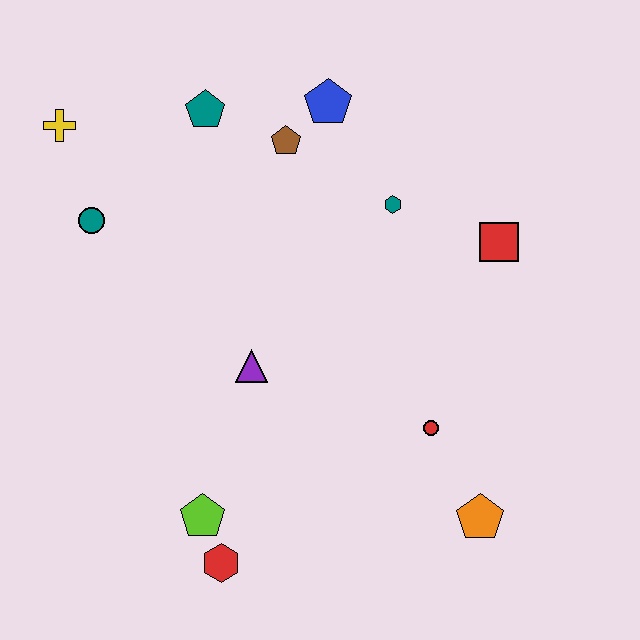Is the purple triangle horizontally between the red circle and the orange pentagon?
No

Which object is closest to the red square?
The teal hexagon is closest to the red square.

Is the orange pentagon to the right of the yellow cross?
Yes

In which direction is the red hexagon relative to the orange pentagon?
The red hexagon is to the left of the orange pentagon.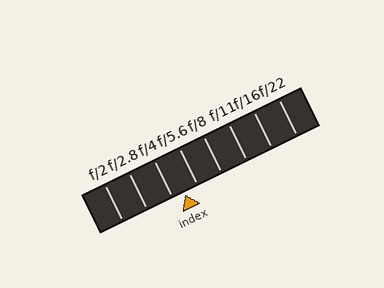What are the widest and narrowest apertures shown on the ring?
The widest aperture shown is f/2 and the narrowest is f/22.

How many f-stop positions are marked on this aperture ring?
There are 8 f-stop positions marked.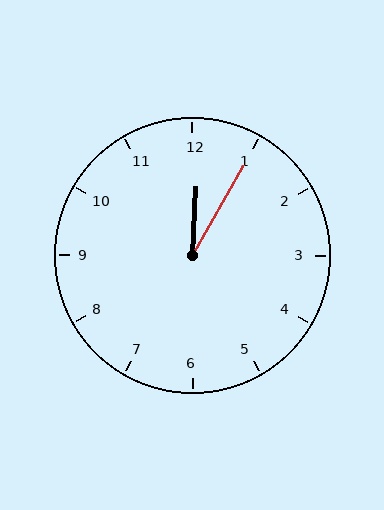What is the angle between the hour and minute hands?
Approximately 28 degrees.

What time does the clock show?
12:05.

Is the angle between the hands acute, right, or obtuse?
It is acute.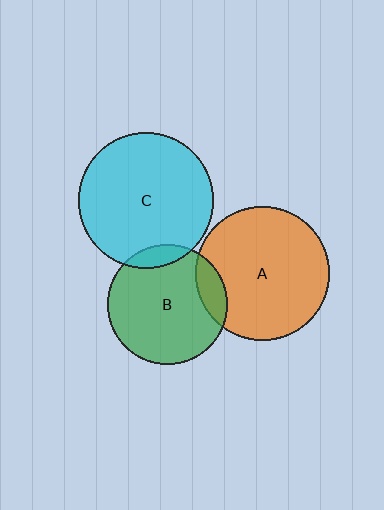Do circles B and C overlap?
Yes.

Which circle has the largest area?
Circle C (cyan).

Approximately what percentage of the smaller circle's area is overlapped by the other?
Approximately 10%.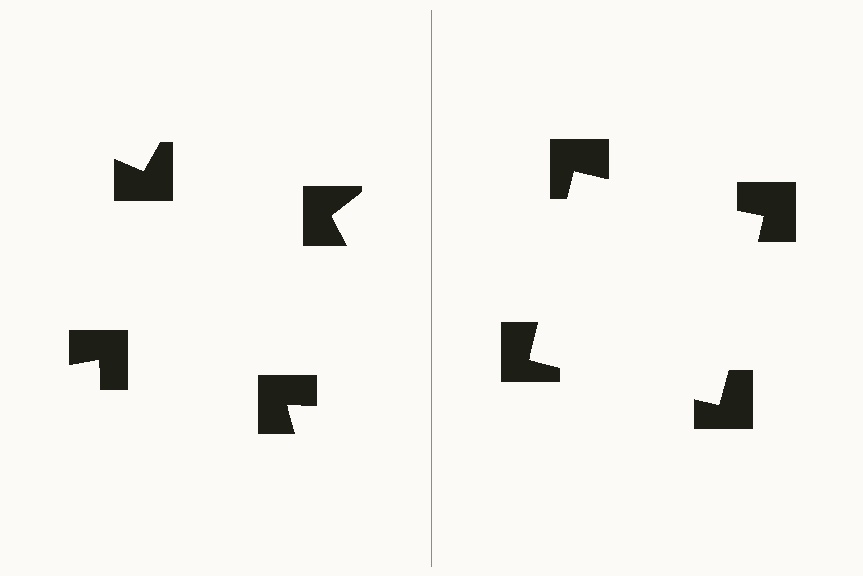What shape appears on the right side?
An illusory square.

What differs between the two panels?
The notched squares are positioned identically on both sides; only the wedge orientations differ. On the right they align to a square; on the left they are misaligned.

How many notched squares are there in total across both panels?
8 — 4 on each side.